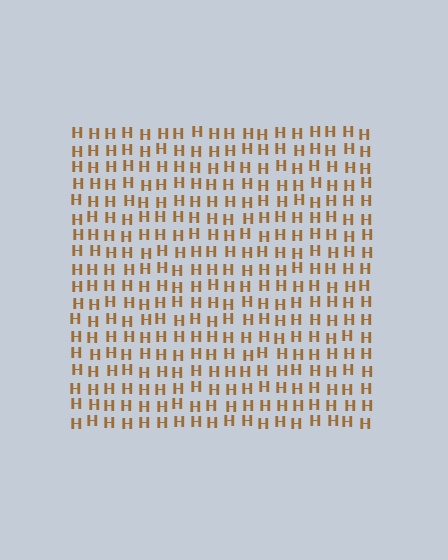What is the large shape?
The large shape is a square.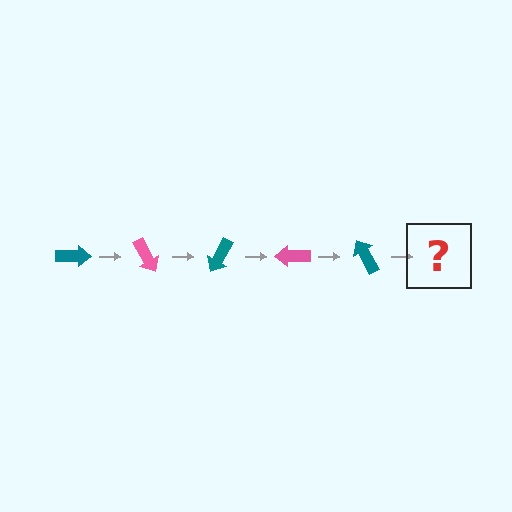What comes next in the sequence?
The next element should be a pink arrow, rotated 300 degrees from the start.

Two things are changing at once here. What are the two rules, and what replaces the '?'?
The two rules are that it rotates 60 degrees each step and the color cycles through teal and pink. The '?' should be a pink arrow, rotated 300 degrees from the start.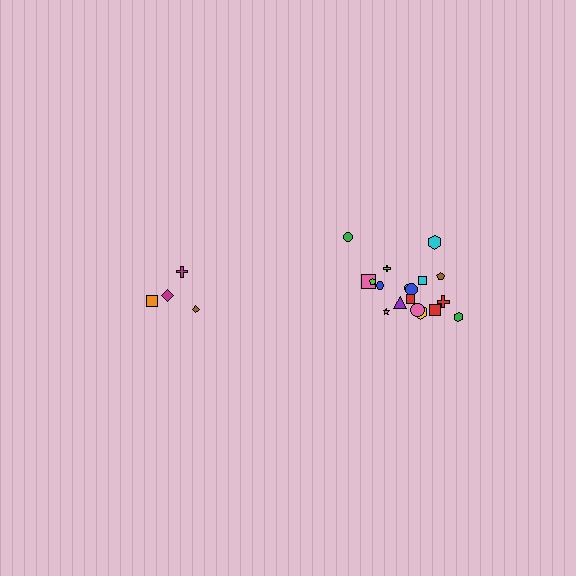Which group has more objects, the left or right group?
The right group.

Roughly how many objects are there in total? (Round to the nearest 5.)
Roughly 20 objects in total.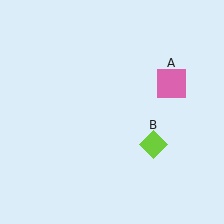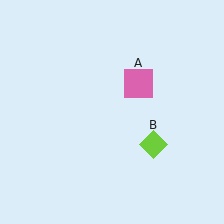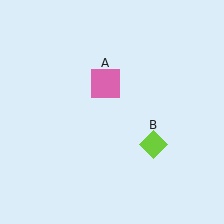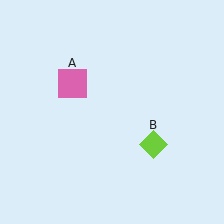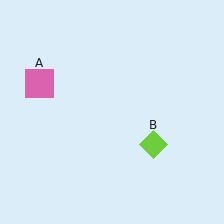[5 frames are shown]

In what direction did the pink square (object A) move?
The pink square (object A) moved left.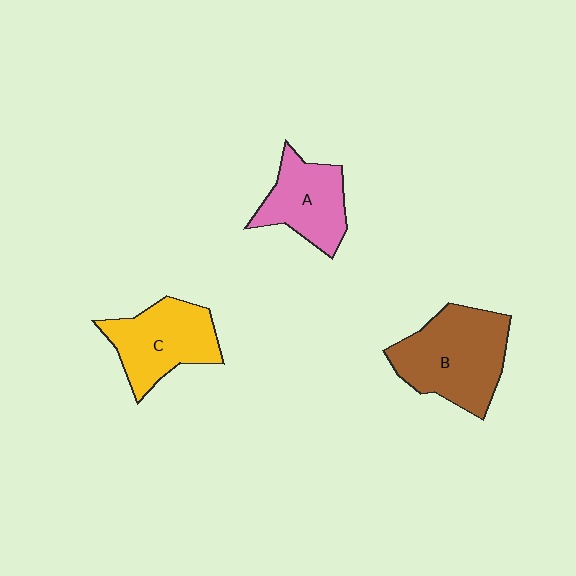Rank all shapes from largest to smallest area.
From largest to smallest: B (brown), C (yellow), A (pink).